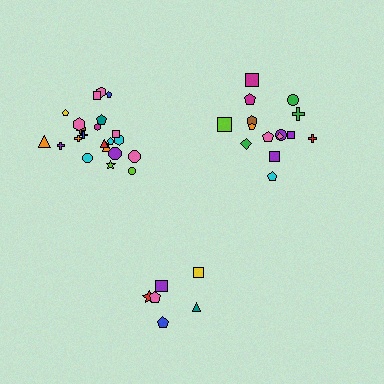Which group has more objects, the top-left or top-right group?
The top-left group.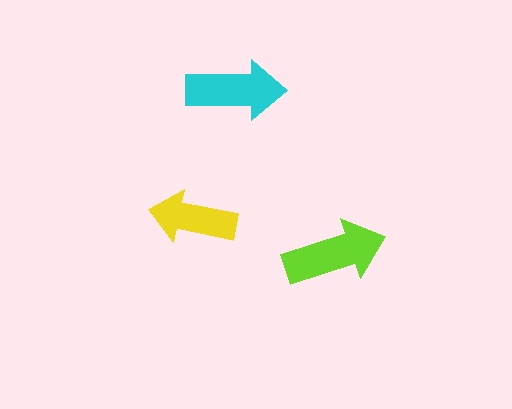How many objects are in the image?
There are 3 objects in the image.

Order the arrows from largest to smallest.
the lime one, the cyan one, the yellow one.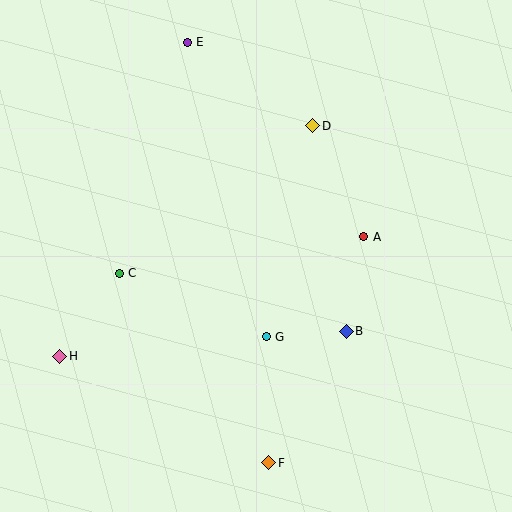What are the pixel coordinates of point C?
Point C is at (119, 273).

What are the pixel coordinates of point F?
Point F is at (269, 463).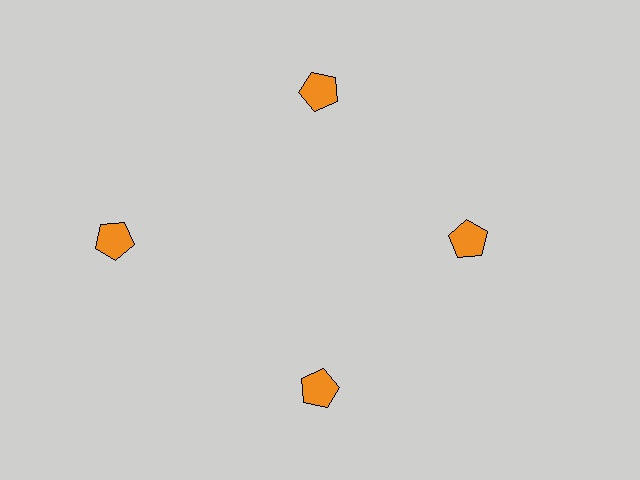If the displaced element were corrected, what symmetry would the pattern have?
It would have 4-fold rotational symmetry — the pattern would map onto itself every 90 degrees.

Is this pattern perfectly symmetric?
No. The 4 orange pentagons are arranged in a ring, but one element near the 9 o'clock position is pushed outward from the center, breaking the 4-fold rotational symmetry.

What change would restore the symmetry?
The symmetry would be restored by moving it inward, back onto the ring so that all 4 pentagons sit at equal angles and equal distance from the center.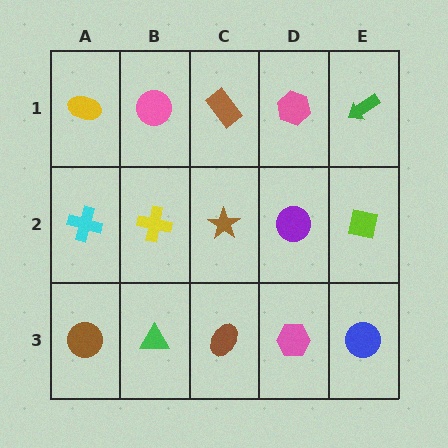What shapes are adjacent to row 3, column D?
A purple circle (row 2, column D), a brown ellipse (row 3, column C), a blue circle (row 3, column E).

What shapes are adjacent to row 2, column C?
A brown rectangle (row 1, column C), a brown ellipse (row 3, column C), a yellow cross (row 2, column B), a purple circle (row 2, column D).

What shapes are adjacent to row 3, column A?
A cyan cross (row 2, column A), a green triangle (row 3, column B).